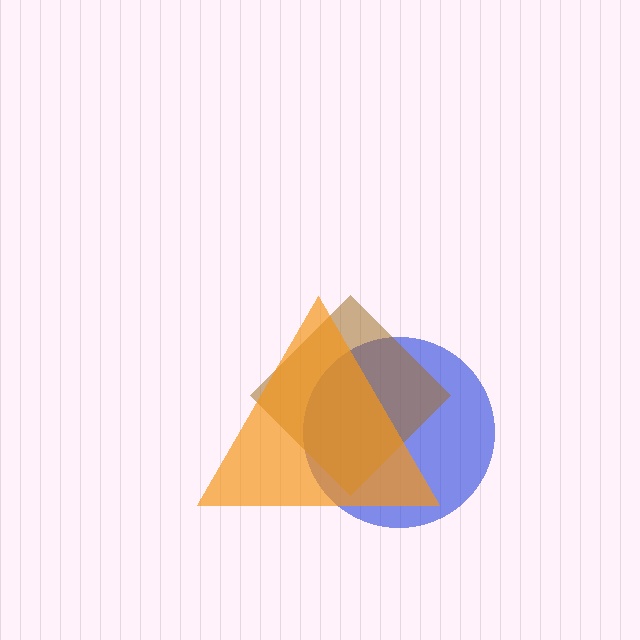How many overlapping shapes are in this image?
There are 3 overlapping shapes in the image.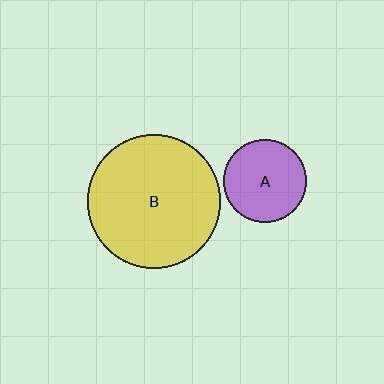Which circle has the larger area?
Circle B (yellow).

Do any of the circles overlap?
No, none of the circles overlap.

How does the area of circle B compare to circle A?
Approximately 2.6 times.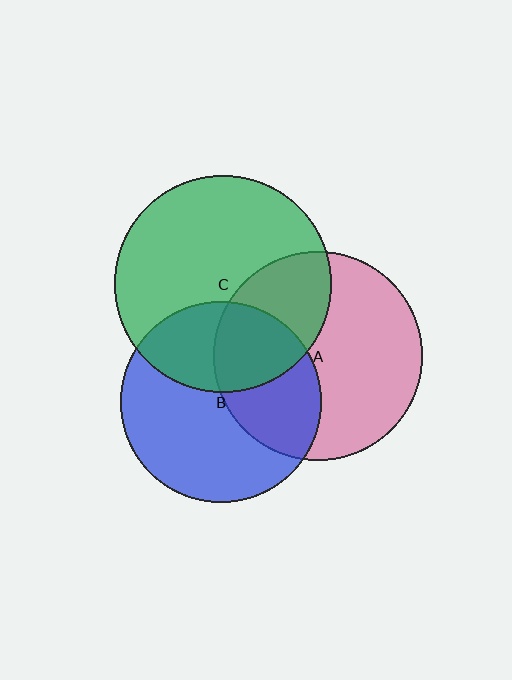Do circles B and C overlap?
Yes.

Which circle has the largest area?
Circle C (green).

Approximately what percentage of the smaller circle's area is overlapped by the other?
Approximately 35%.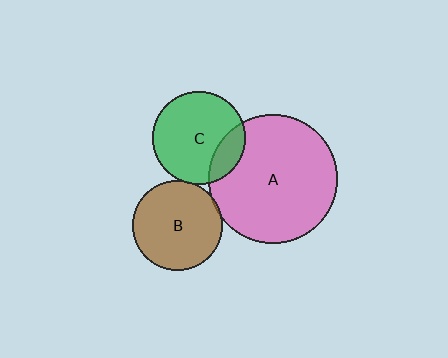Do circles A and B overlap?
Yes.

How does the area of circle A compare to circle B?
Approximately 2.1 times.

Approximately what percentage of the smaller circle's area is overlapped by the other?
Approximately 5%.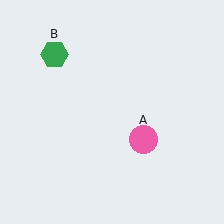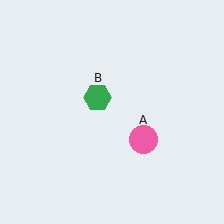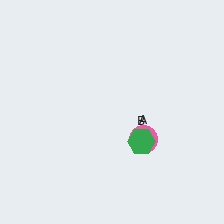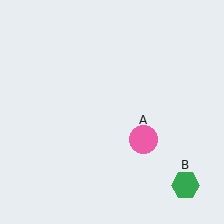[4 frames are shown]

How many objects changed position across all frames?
1 object changed position: green hexagon (object B).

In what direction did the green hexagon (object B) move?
The green hexagon (object B) moved down and to the right.